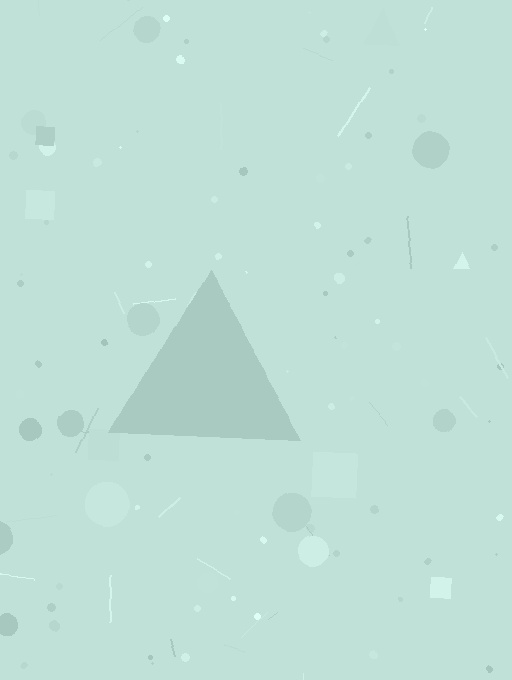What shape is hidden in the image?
A triangle is hidden in the image.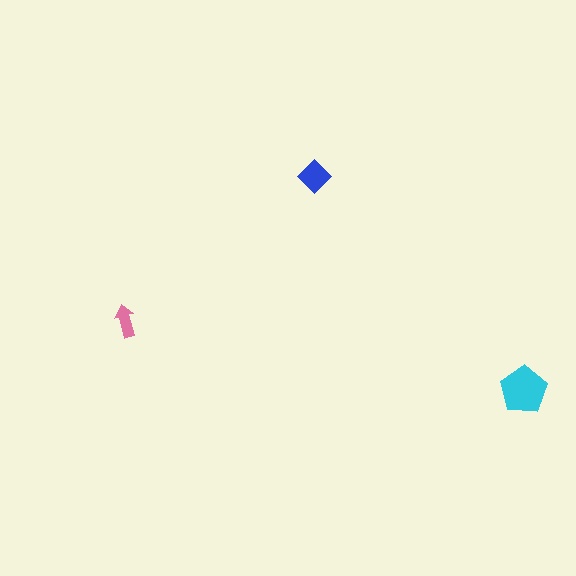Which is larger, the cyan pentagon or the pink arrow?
The cyan pentagon.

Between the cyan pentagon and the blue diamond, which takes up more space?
The cyan pentagon.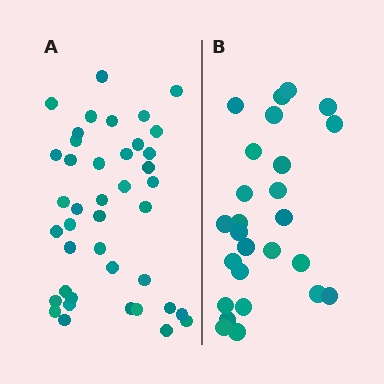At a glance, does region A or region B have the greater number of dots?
Region A (the left region) has more dots.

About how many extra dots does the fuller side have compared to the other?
Region A has approximately 15 more dots than region B.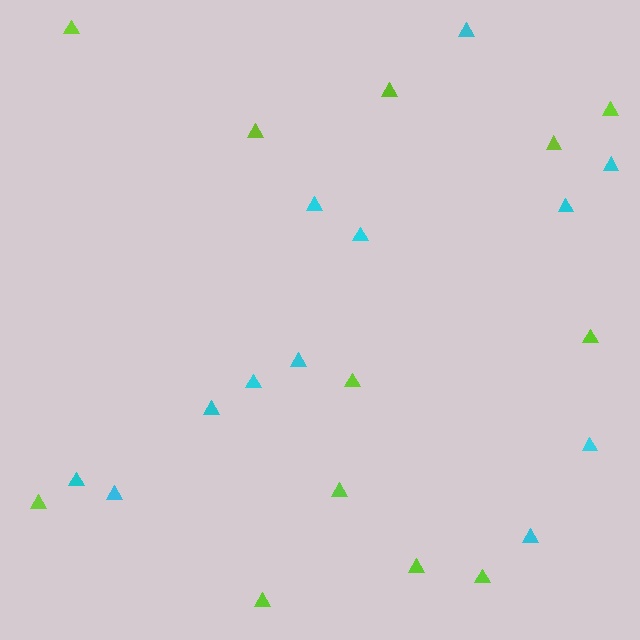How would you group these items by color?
There are 2 groups: one group of lime triangles (12) and one group of cyan triangles (12).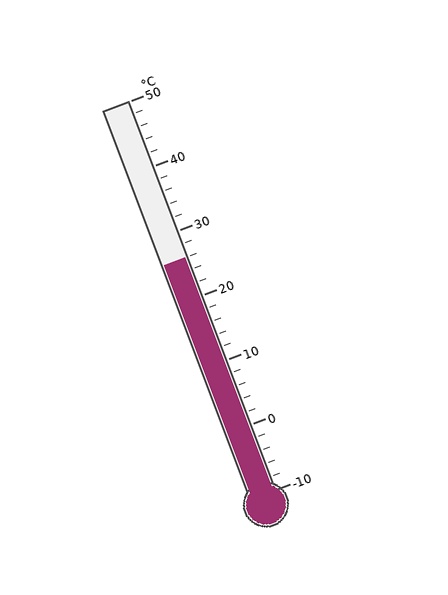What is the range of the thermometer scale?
The thermometer scale ranges from -10°C to 50°C.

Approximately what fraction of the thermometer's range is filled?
The thermometer is filled to approximately 60% of its range.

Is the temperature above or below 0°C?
The temperature is above 0°C.